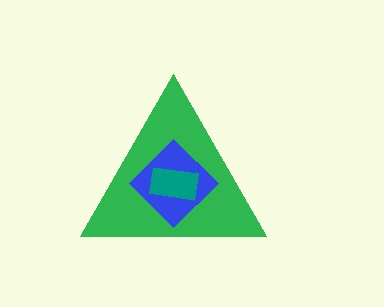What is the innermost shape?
The teal rectangle.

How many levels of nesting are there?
3.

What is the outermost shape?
The green triangle.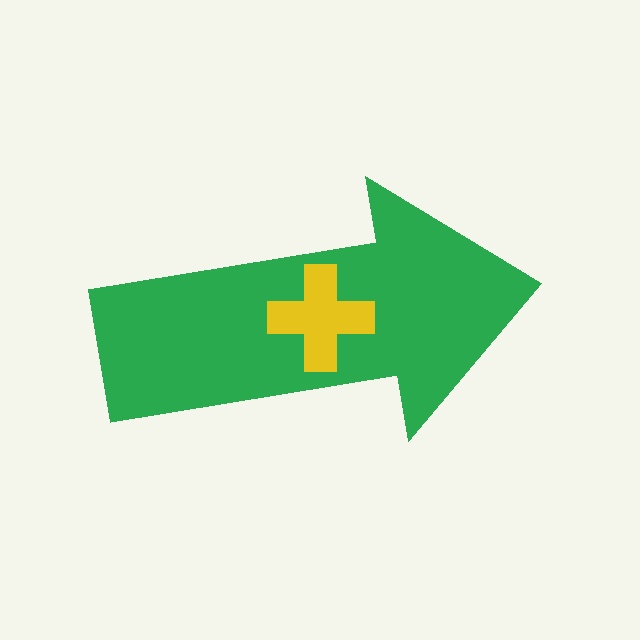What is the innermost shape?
The yellow cross.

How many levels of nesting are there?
2.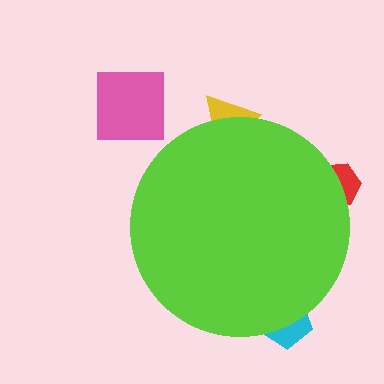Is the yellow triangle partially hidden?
Yes, the yellow triangle is partially hidden behind the lime circle.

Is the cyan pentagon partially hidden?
Yes, the cyan pentagon is partially hidden behind the lime circle.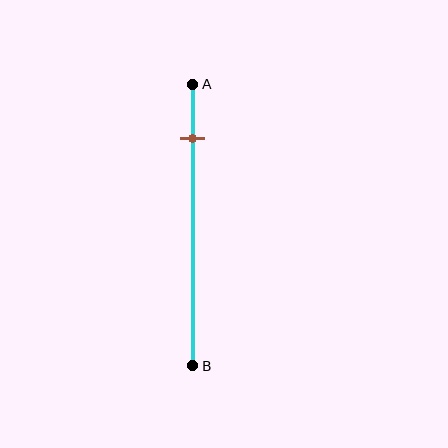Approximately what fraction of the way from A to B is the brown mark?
The brown mark is approximately 20% of the way from A to B.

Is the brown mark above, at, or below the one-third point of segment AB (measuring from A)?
The brown mark is above the one-third point of segment AB.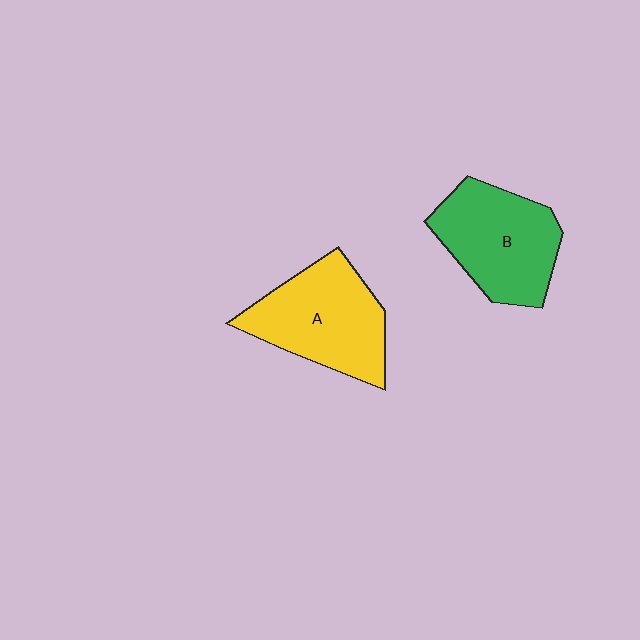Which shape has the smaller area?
Shape B (green).